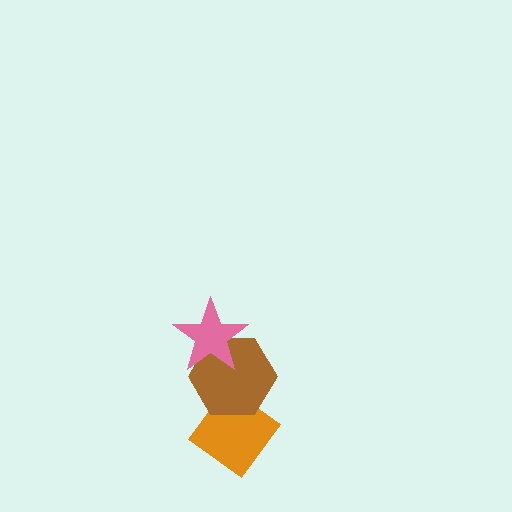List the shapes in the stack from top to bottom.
From top to bottom: the pink star, the brown hexagon, the orange diamond.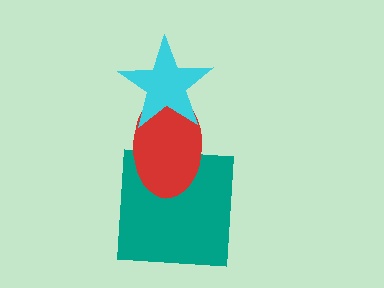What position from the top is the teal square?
The teal square is 3rd from the top.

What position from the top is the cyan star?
The cyan star is 1st from the top.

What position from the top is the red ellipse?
The red ellipse is 2nd from the top.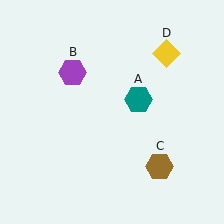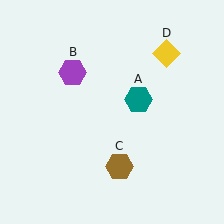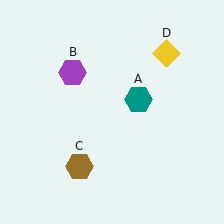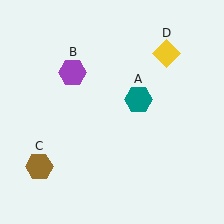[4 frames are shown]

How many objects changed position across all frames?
1 object changed position: brown hexagon (object C).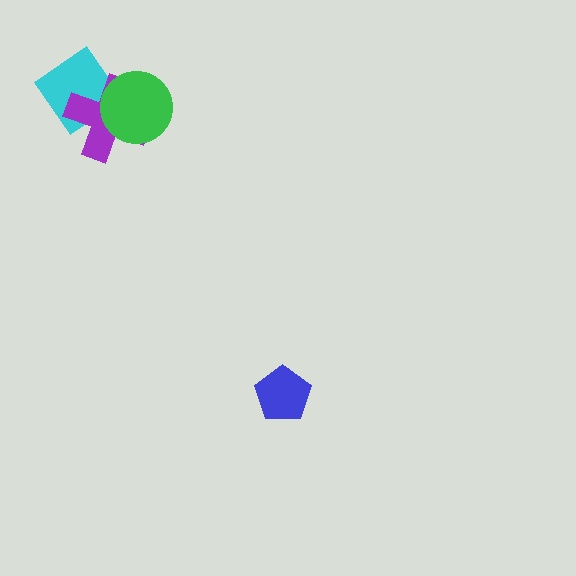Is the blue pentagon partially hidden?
No, no other shape covers it.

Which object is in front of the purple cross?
The green circle is in front of the purple cross.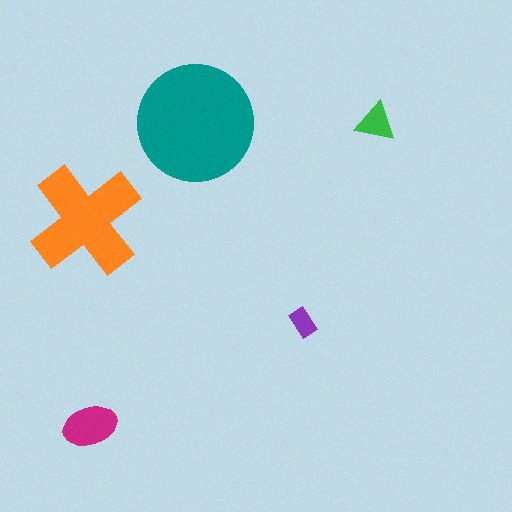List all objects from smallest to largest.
The purple rectangle, the green triangle, the magenta ellipse, the orange cross, the teal circle.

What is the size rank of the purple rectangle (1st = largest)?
5th.